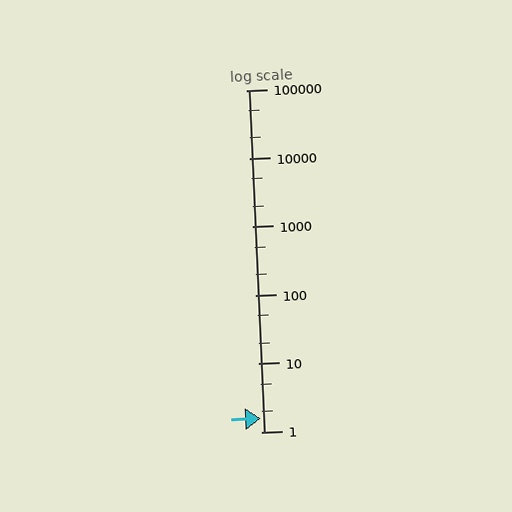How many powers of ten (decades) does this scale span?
The scale spans 5 decades, from 1 to 100000.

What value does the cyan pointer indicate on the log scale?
The pointer indicates approximately 1.6.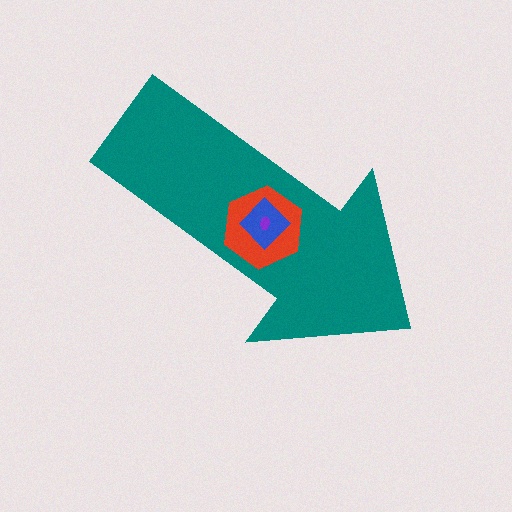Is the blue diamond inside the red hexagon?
Yes.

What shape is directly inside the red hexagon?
The blue diamond.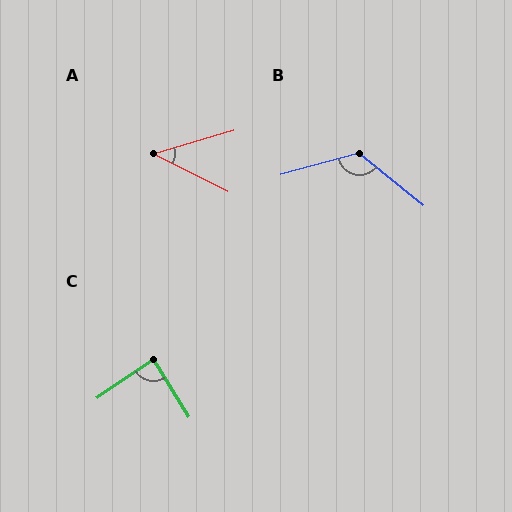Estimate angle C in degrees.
Approximately 87 degrees.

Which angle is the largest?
B, at approximately 126 degrees.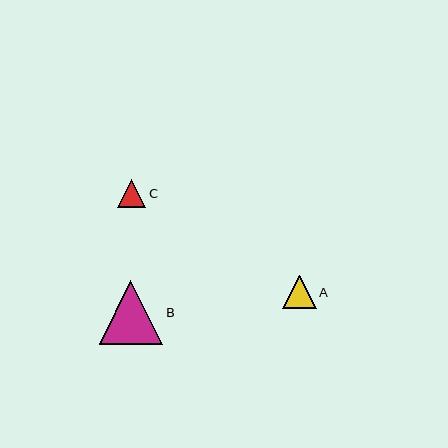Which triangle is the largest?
Triangle B is the largest with a size of approximately 63 pixels.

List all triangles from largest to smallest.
From largest to smallest: B, A, C.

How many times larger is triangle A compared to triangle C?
Triangle A is approximately 1.2 times the size of triangle C.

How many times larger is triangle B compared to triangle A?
Triangle B is approximately 1.9 times the size of triangle A.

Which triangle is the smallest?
Triangle C is the smallest with a size of approximately 29 pixels.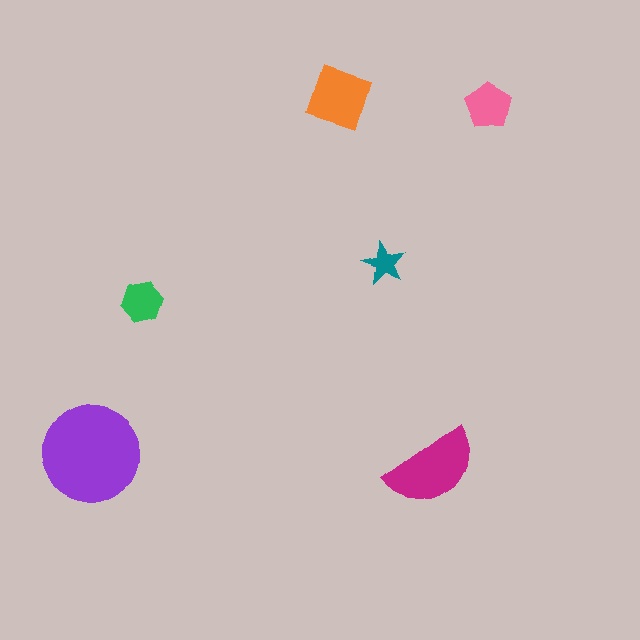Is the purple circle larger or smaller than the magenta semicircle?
Larger.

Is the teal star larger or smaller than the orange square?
Smaller.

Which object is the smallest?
The teal star.